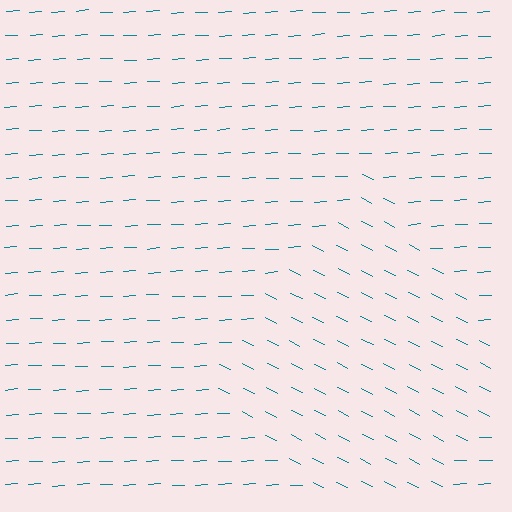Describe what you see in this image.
The image is filled with small teal line segments. A diamond region in the image has lines oriented differently from the surrounding lines, creating a visible texture boundary.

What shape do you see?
I see a diamond.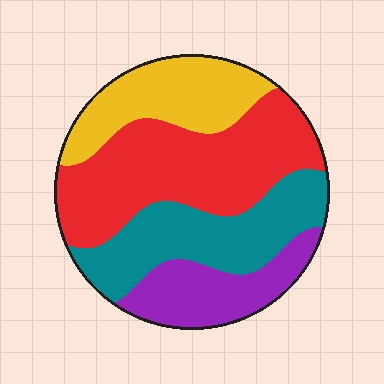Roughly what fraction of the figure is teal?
Teal covers about 25% of the figure.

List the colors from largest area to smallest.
From largest to smallest: red, teal, yellow, purple.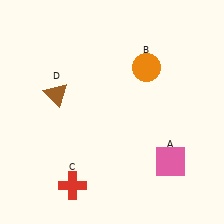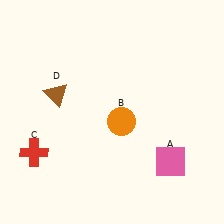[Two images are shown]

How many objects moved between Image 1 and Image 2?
2 objects moved between the two images.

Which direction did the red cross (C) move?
The red cross (C) moved left.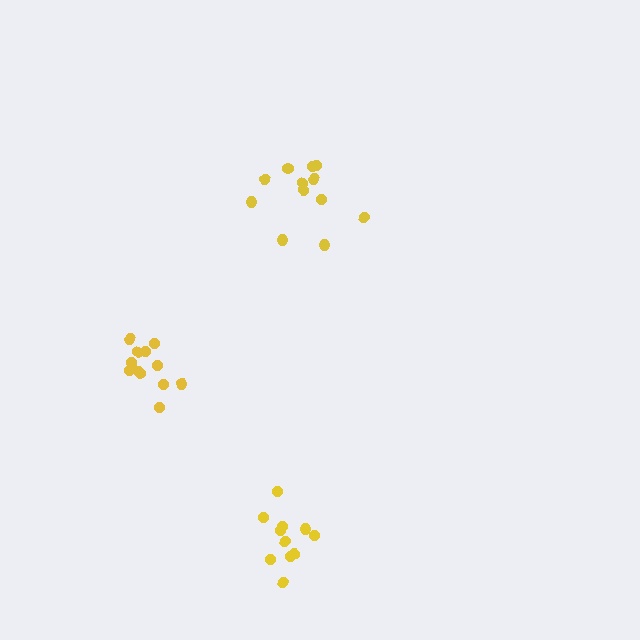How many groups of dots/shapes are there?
There are 3 groups.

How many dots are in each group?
Group 1: 11 dots, Group 2: 12 dots, Group 3: 12 dots (35 total).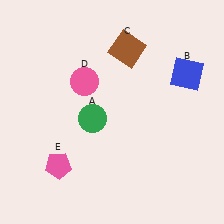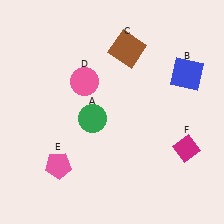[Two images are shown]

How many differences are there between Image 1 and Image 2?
There is 1 difference between the two images.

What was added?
A magenta diamond (F) was added in Image 2.